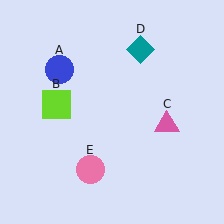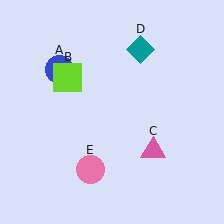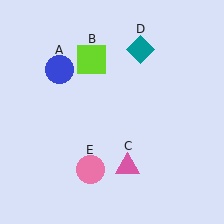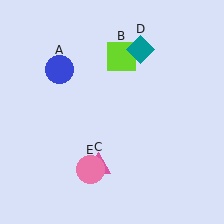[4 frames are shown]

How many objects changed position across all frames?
2 objects changed position: lime square (object B), pink triangle (object C).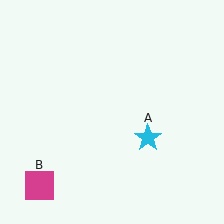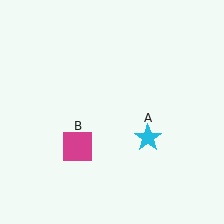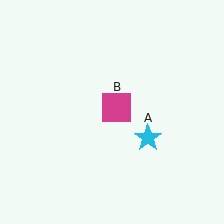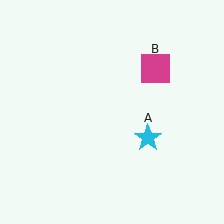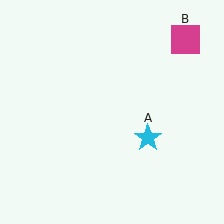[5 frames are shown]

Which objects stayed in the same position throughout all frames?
Cyan star (object A) remained stationary.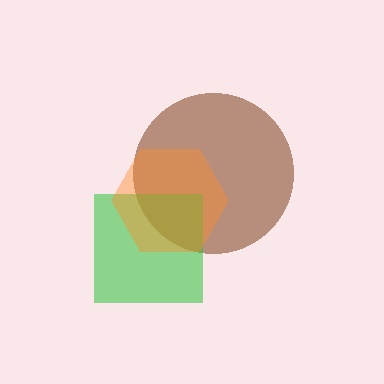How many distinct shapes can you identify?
There are 3 distinct shapes: a brown circle, a green square, an orange hexagon.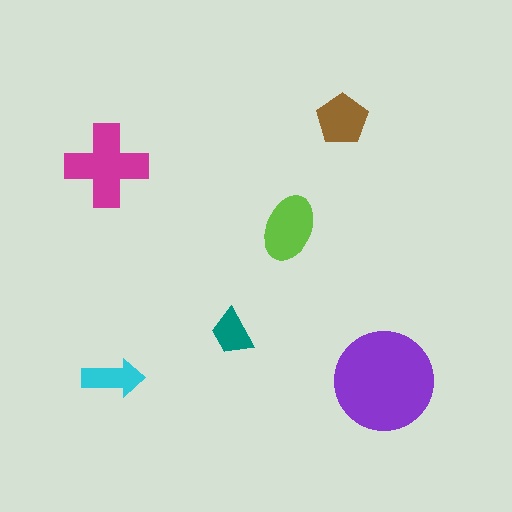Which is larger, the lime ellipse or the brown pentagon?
The lime ellipse.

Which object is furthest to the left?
The magenta cross is leftmost.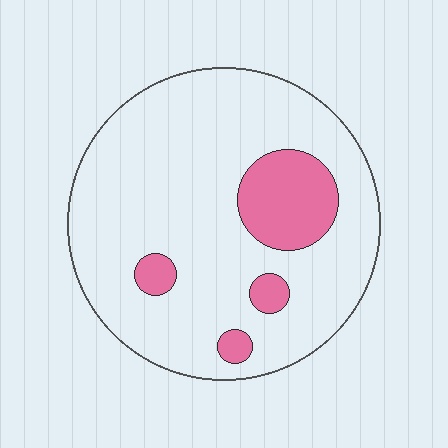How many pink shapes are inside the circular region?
4.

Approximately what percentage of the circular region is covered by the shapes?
Approximately 15%.